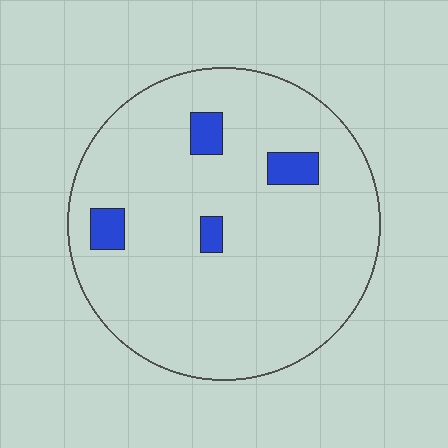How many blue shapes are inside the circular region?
4.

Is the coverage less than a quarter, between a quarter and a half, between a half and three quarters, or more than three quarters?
Less than a quarter.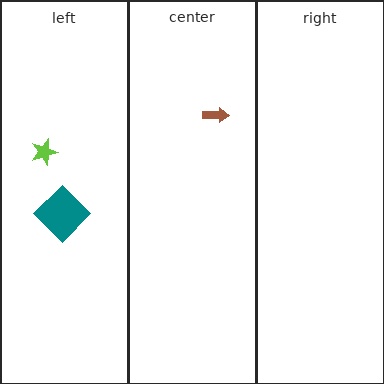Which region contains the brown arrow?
The center region.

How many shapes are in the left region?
2.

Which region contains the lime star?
The left region.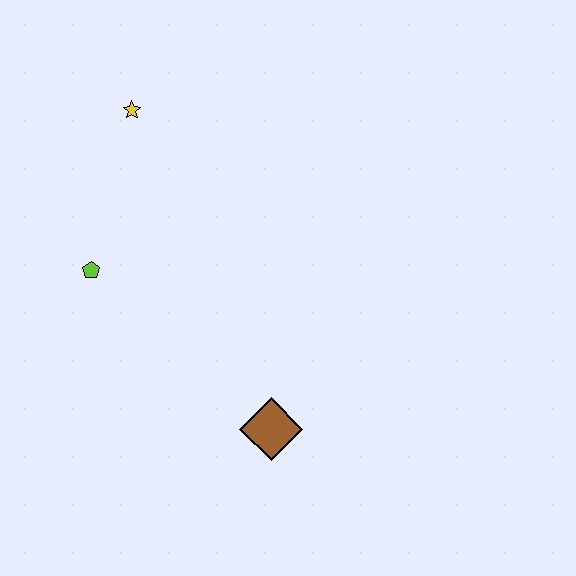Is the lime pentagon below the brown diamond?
No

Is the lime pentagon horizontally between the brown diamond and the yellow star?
No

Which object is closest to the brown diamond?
The lime pentagon is closest to the brown diamond.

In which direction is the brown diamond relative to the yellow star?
The brown diamond is below the yellow star.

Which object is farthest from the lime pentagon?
The brown diamond is farthest from the lime pentagon.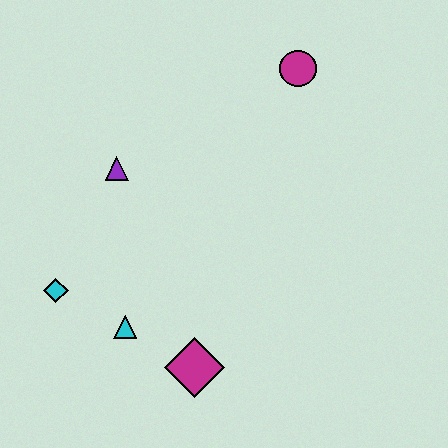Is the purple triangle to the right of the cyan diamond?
Yes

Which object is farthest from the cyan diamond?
The magenta circle is farthest from the cyan diamond.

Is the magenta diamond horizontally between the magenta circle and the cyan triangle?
Yes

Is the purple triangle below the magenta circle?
Yes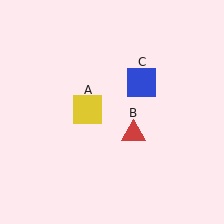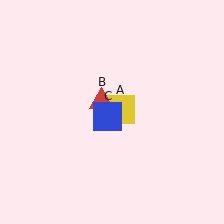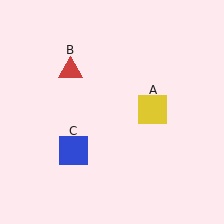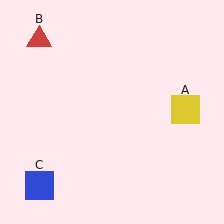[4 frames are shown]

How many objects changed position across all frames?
3 objects changed position: yellow square (object A), red triangle (object B), blue square (object C).